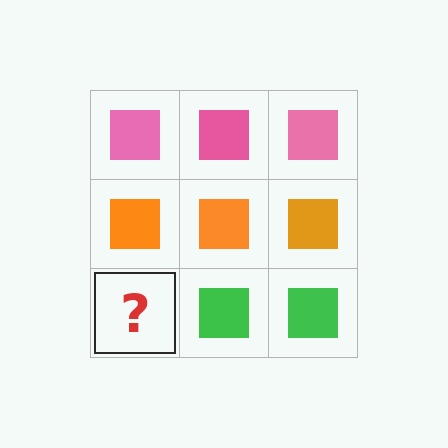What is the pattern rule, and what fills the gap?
The rule is that each row has a consistent color. The gap should be filled with a green square.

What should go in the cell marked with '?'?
The missing cell should contain a green square.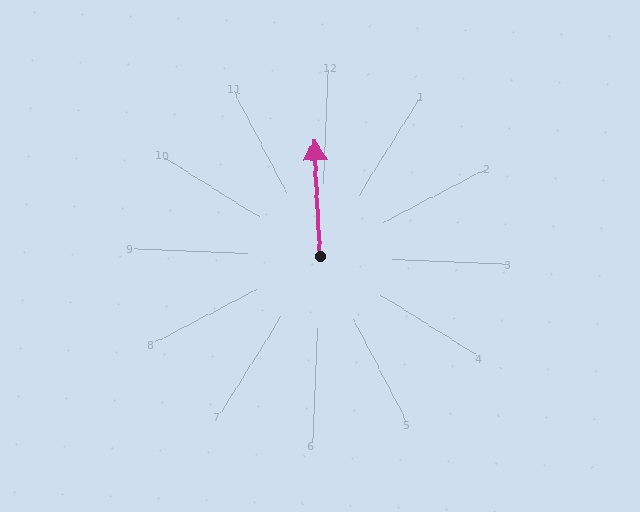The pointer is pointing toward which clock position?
Roughly 12 o'clock.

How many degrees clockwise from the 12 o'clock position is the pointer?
Approximately 355 degrees.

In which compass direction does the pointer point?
North.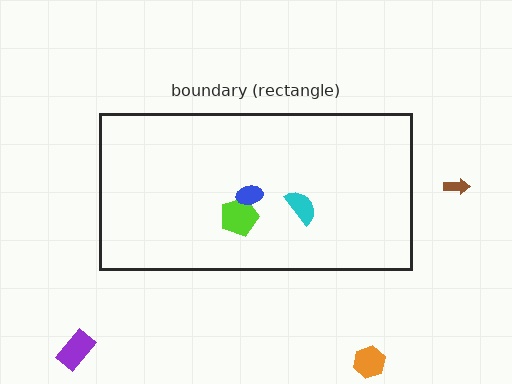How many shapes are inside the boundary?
3 inside, 3 outside.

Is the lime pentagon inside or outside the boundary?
Inside.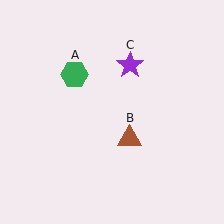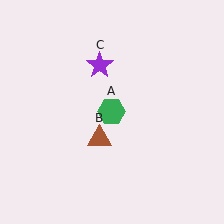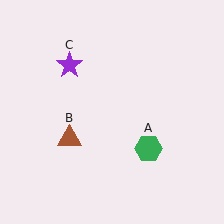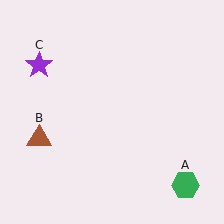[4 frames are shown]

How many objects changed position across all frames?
3 objects changed position: green hexagon (object A), brown triangle (object B), purple star (object C).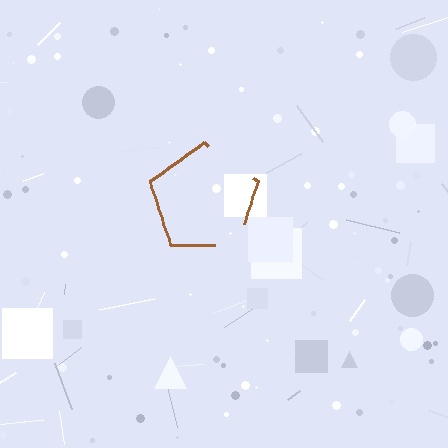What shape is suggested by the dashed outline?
The dashed outline suggests a pentagon.